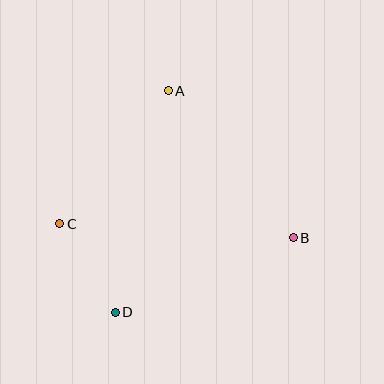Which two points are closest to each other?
Points C and D are closest to each other.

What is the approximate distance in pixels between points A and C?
The distance between A and C is approximately 172 pixels.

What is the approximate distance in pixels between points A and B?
The distance between A and B is approximately 193 pixels.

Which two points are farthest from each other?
Points B and C are farthest from each other.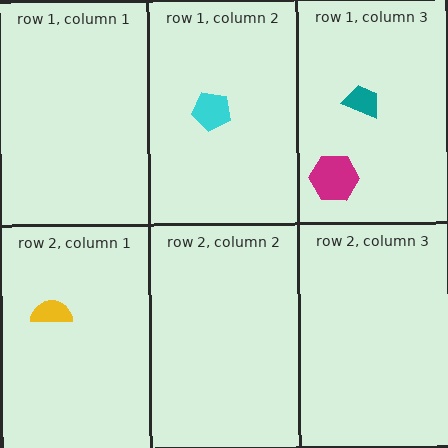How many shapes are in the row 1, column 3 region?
2.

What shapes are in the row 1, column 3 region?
The magenta hexagon, the teal trapezoid.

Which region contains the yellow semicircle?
The row 2, column 1 region.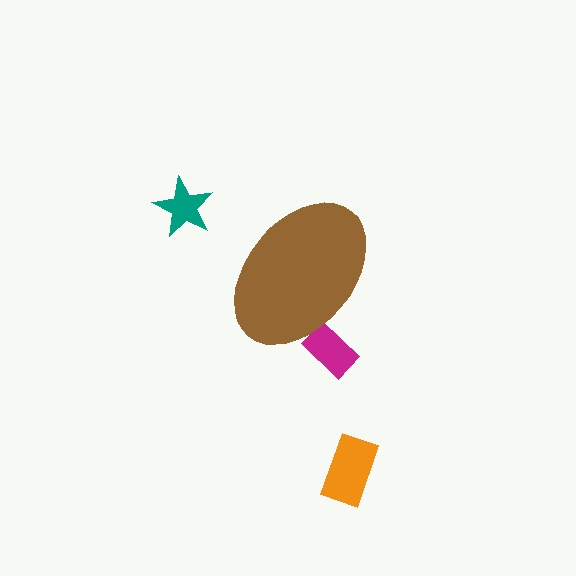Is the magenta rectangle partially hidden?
Yes, the magenta rectangle is partially hidden behind the brown ellipse.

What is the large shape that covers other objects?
A brown ellipse.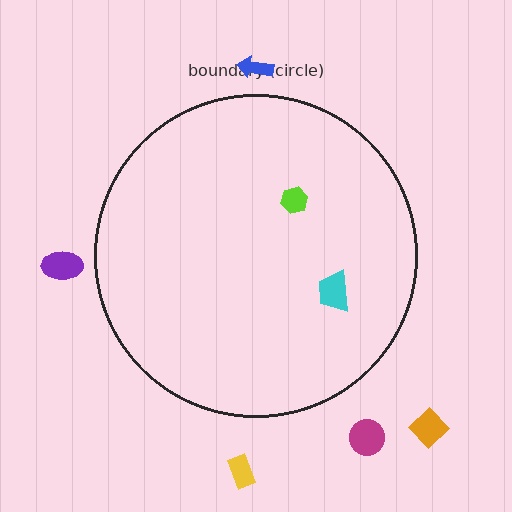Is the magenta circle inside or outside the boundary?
Outside.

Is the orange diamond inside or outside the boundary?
Outside.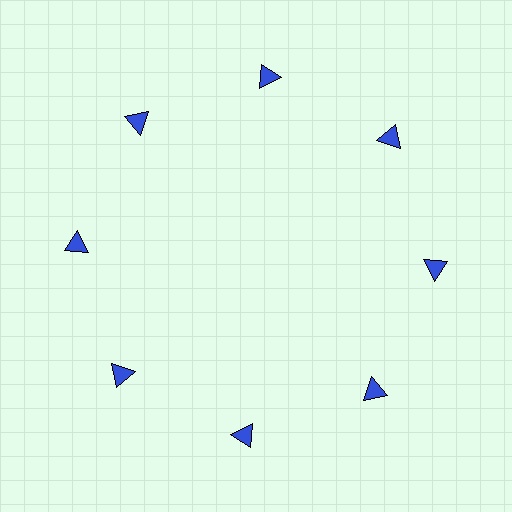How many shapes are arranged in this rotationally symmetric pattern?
There are 8 shapes, arranged in 8 groups of 1.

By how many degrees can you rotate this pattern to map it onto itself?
The pattern maps onto itself every 45 degrees of rotation.